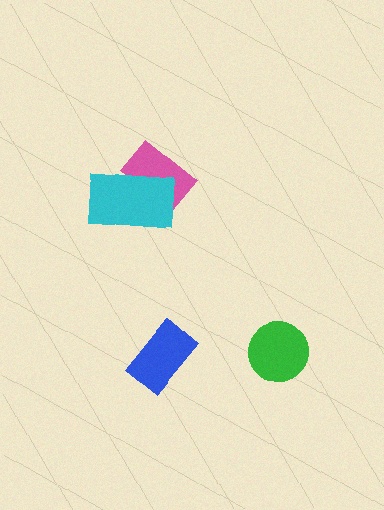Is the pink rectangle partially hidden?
Yes, it is partially covered by another shape.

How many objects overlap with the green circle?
0 objects overlap with the green circle.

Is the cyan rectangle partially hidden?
No, no other shape covers it.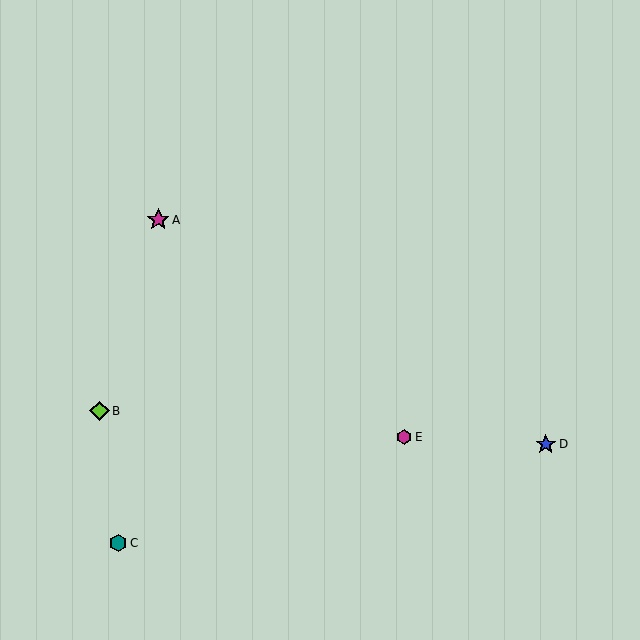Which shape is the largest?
The magenta star (labeled A) is the largest.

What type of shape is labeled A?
Shape A is a magenta star.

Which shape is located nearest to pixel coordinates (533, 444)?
The blue star (labeled D) at (546, 444) is nearest to that location.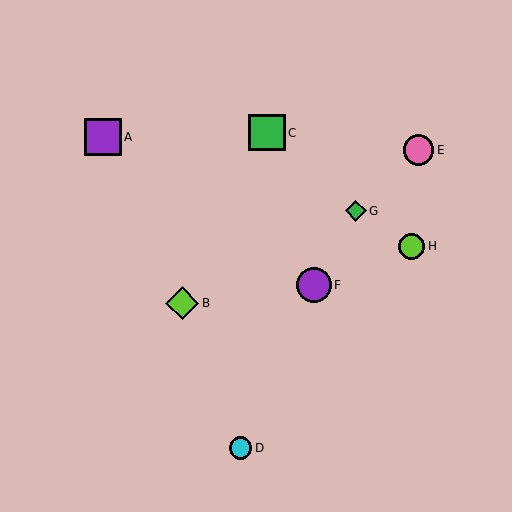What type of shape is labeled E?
Shape E is a pink circle.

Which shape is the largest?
The green square (labeled C) is the largest.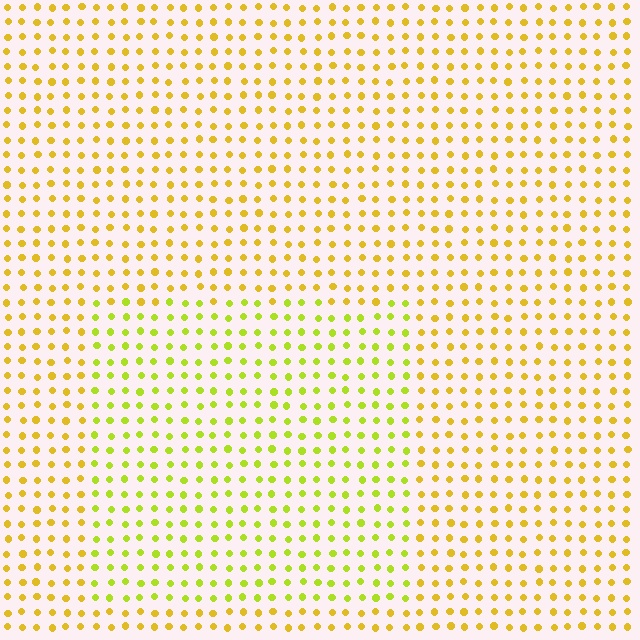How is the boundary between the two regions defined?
The boundary is defined purely by a slight shift in hue (about 29 degrees). Spacing, size, and orientation are identical on both sides.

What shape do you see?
I see a rectangle.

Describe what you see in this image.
The image is filled with small yellow elements in a uniform arrangement. A rectangle-shaped region is visible where the elements are tinted to a slightly different hue, forming a subtle color boundary.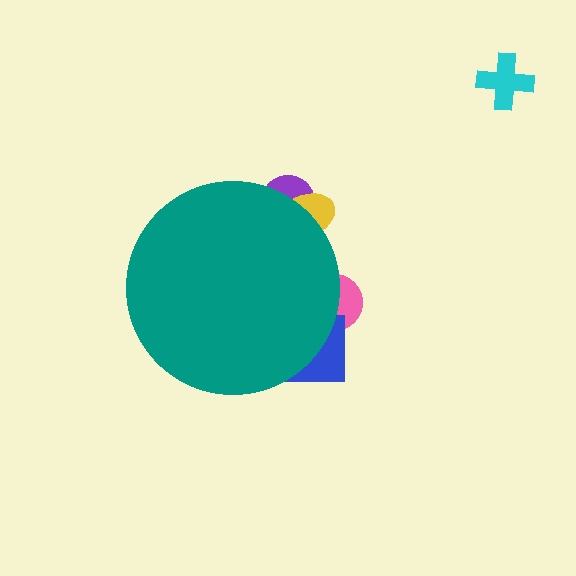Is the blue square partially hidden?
Yes, the blue square is partially hidden behind the teal circle.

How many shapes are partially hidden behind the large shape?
4 shapes are partially hidden.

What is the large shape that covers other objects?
A teal circle.